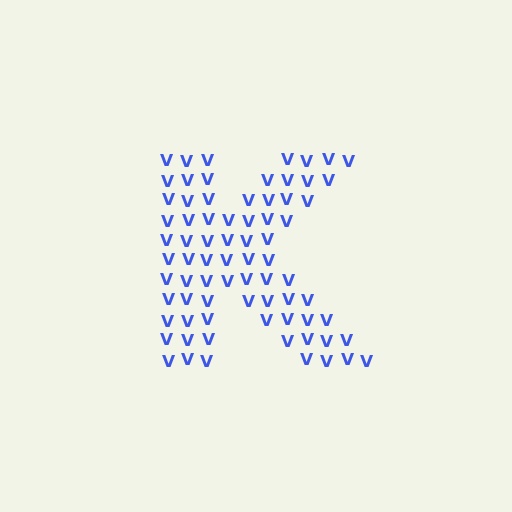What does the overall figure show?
The overall figure shows the letter K.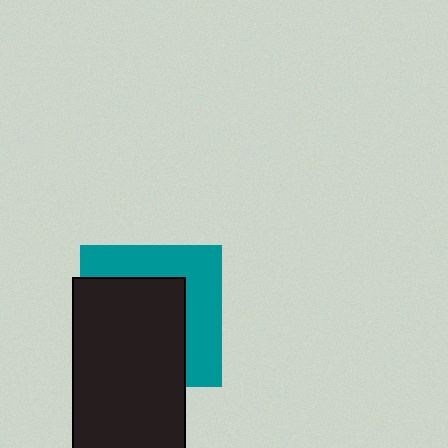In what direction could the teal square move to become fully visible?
The teal square could move toward the upper-right. That would shift it out from behind the black rectangle entirely.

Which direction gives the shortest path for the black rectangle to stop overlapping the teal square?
Moving toward the lower-left gives the shortest separation.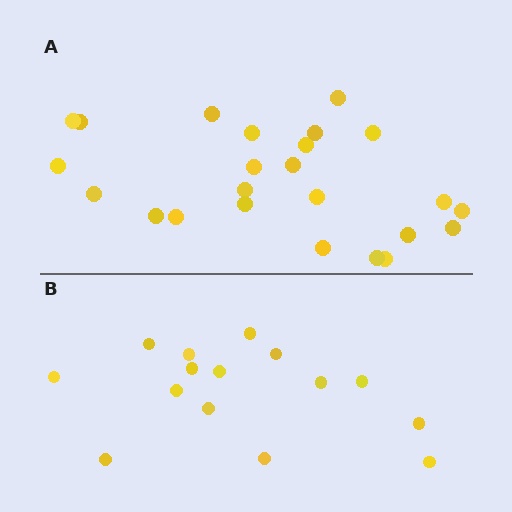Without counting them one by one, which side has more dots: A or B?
Region A (the top region) has more dots.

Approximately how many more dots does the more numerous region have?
Region A has roughly 8 or so more dots than region B.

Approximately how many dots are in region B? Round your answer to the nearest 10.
About 20 dots. (The exact count is 15, which rounds to 20.)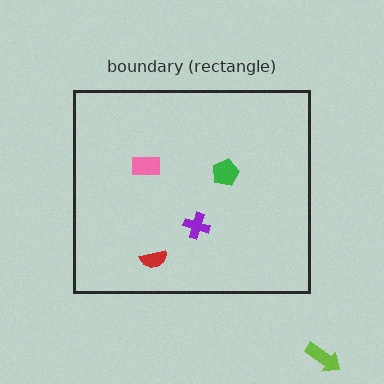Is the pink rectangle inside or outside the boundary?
Inside.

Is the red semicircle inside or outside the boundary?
Inside.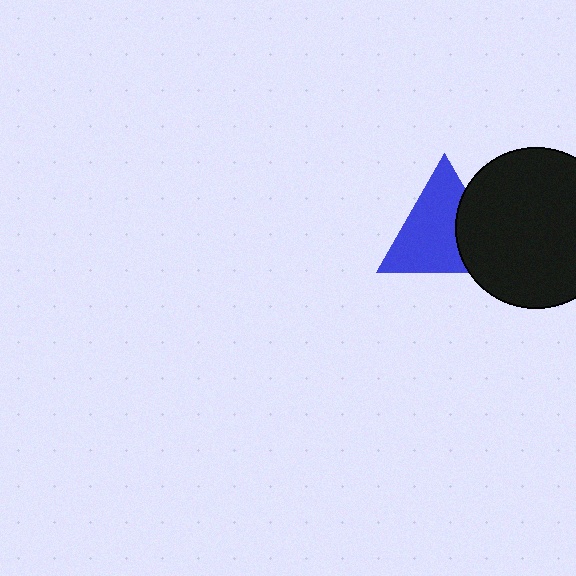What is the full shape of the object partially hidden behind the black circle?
The partially hidden object is a blue triangle.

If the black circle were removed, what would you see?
You would see the complete blue triangle.